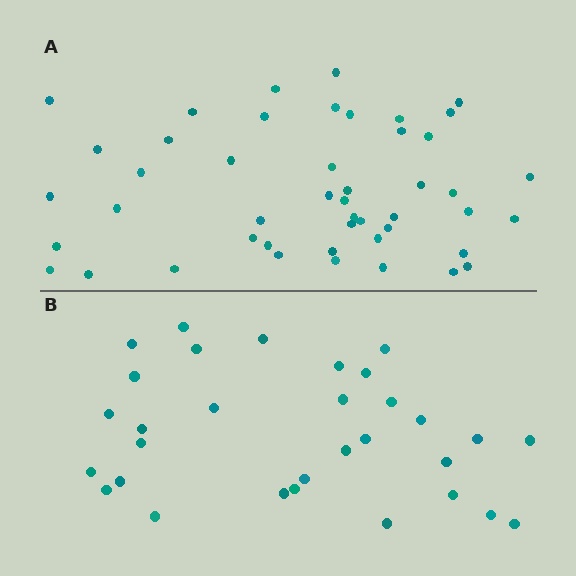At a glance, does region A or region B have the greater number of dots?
Region A (the top region) has more dots.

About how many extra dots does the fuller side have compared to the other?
Region A has approximately 15 more dots than region B.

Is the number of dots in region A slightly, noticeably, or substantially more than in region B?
Region A has substantially more. The ratio is roughly 1.5 to 1.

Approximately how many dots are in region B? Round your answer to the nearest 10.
About 30 dots. (The exact count is 31, which rounds to 30.)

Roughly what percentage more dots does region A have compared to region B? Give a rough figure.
About 50% more.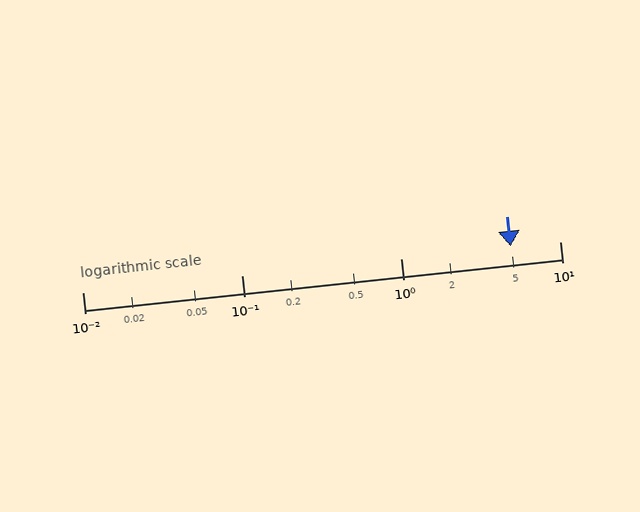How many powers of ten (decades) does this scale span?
The scale spans 3 decades, from 0.01 to 10.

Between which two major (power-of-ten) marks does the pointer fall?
The pointer is between 1 and 10.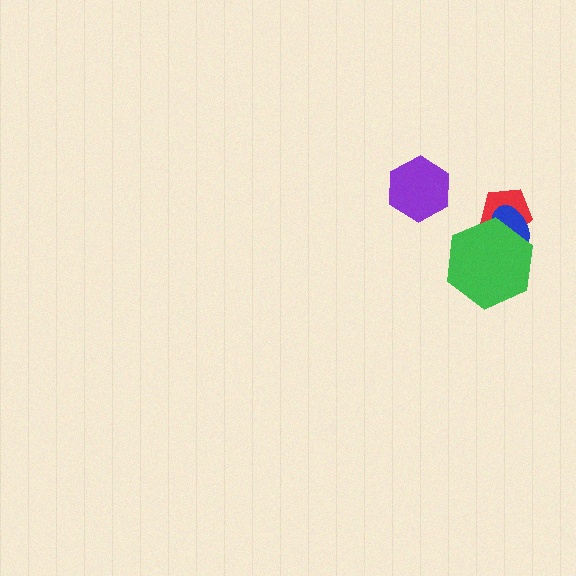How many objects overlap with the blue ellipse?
2 objects overlap with the blue ellipse.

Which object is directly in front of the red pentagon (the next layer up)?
The blue ellipse is directly in front of the red pentagon.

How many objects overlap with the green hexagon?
2 objects overlap with the green hexagon.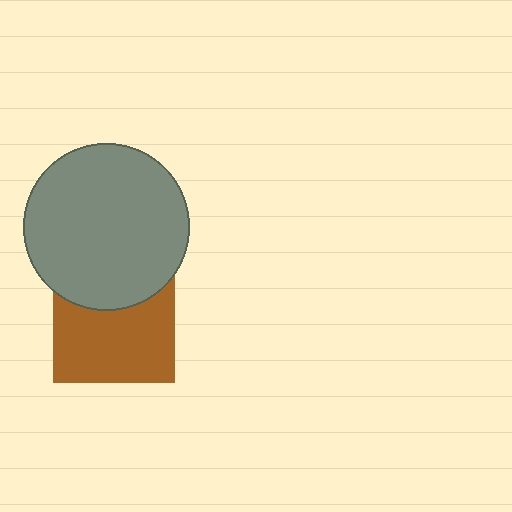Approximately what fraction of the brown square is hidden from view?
Roughly 33% of the brown square is hidden behind the gray circle.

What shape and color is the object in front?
The object in front is a gray circle.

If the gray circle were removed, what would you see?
You would see the complete brown square.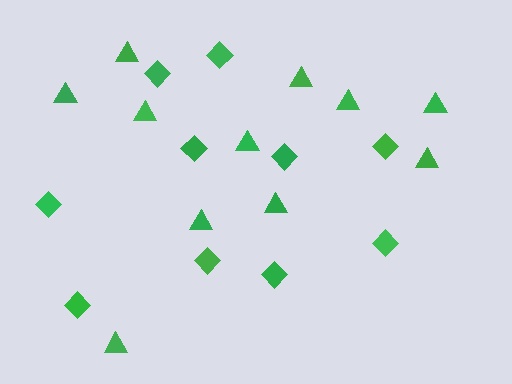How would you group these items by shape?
There are 2 groups: one group of diamonds (10) and one group of triangles (11).